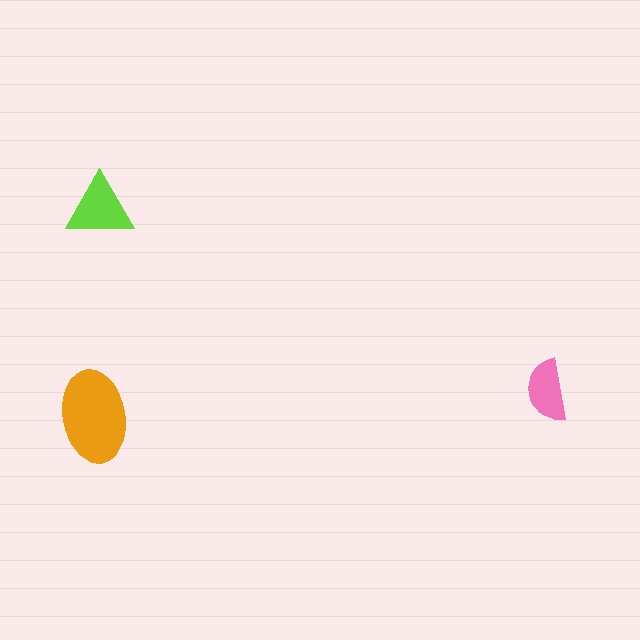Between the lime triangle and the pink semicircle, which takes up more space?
The lime triangle.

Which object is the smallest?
The pink semicircle.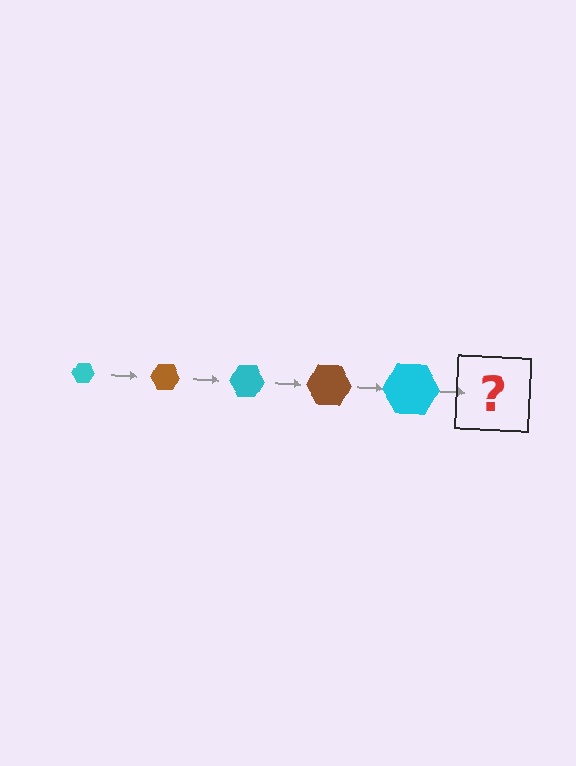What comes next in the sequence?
The next element should be a brown hexagon, larger than the previous one.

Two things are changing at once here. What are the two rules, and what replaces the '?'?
The two rules are that the hexagon grows larger each step and the color cycles through cyan and brown. The '?' should be a brown hexagon, larger than the previous one.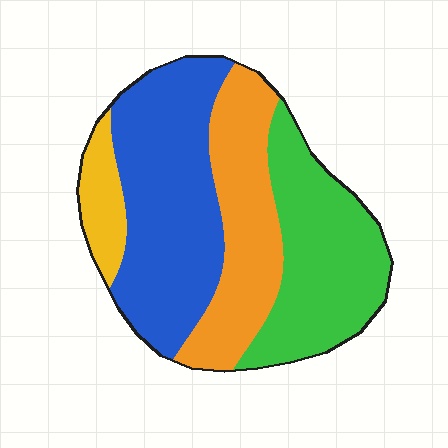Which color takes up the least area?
Yellow, at roughly 10%.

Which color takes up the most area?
Blue, at roughly 35%.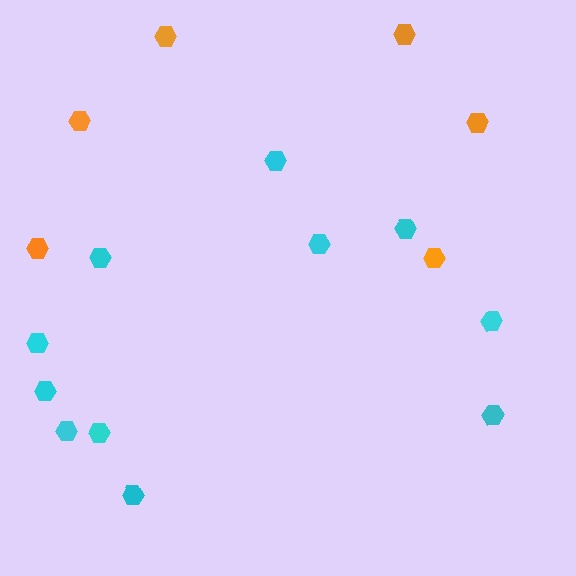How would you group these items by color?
There are 2 groups: one group of orange hexagons (6) and one group of cyan hexagons (11).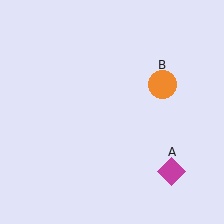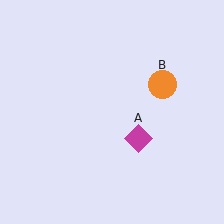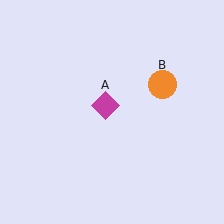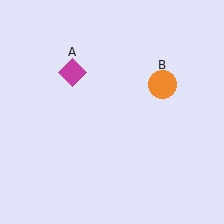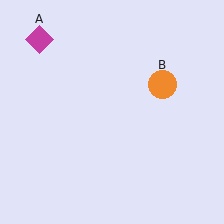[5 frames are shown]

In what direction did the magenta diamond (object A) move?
The magenta diamond (object A) moved up and to the left.